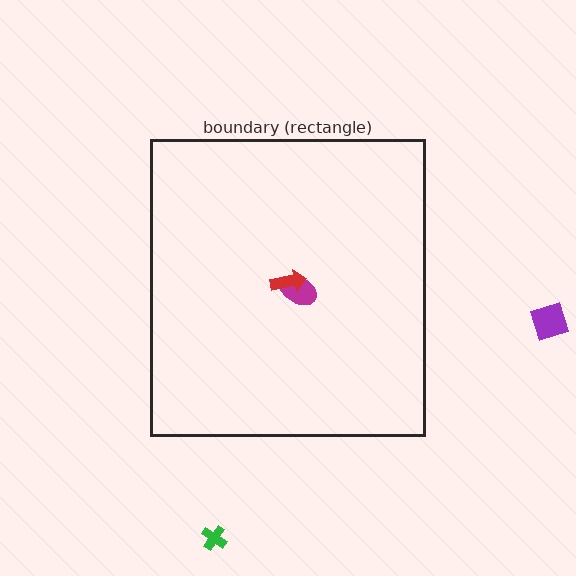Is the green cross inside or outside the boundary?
Outside.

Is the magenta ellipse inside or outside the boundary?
Inside.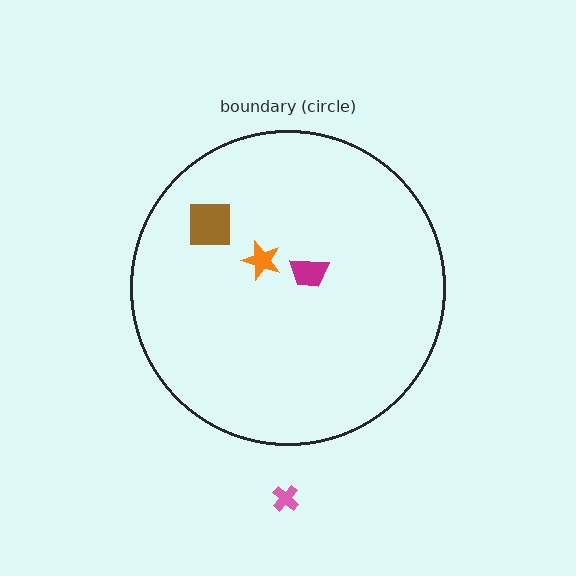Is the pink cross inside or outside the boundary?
Outside.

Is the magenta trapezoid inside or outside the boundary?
Inside.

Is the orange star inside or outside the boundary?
Inside.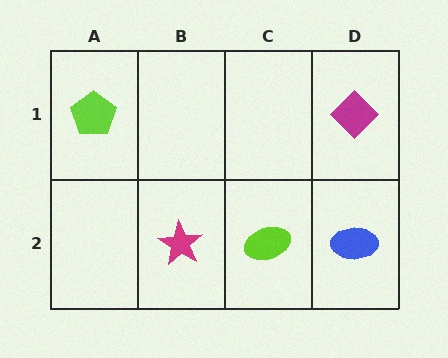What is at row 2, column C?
A lime ellipse.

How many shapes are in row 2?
3 shapes.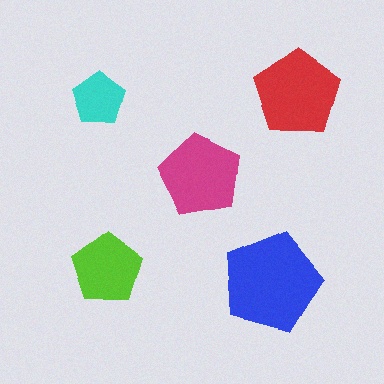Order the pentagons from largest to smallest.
the blue one, the red one, the magenta one, the lime one, the cyan one.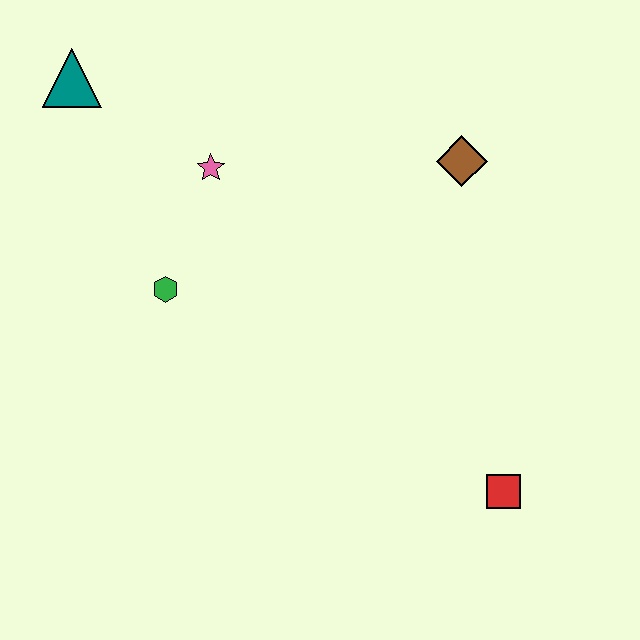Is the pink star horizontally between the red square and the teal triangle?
Yes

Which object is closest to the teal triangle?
The pink star is closest to the teal triangle.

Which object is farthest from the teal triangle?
The red square is farthest from the teal triangle.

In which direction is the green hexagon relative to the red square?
The green hexagon is to the left of the red square.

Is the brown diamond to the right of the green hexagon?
Yes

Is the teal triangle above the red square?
Yes